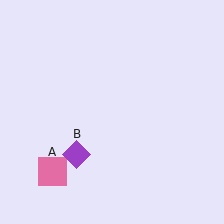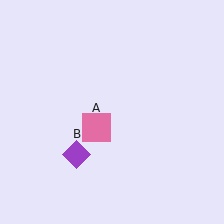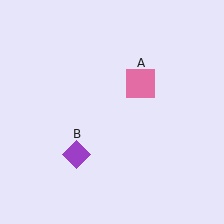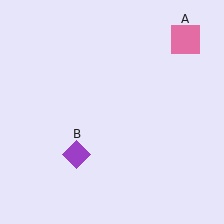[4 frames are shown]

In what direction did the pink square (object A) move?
The pink square (object A) moved up and to the right.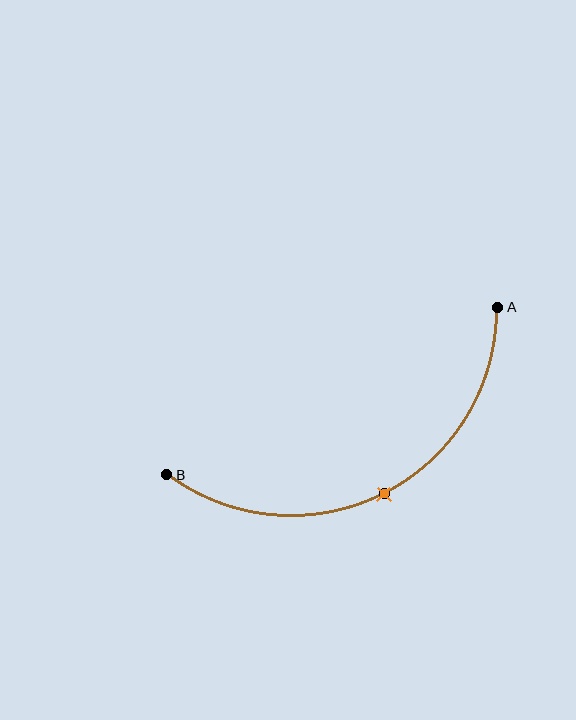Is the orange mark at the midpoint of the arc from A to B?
Yes. The orange mark lies on the arc at equal arc-length from both A and B — it is the arc midpoint.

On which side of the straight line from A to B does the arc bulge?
The arc bulges below the straight line connecting A and B.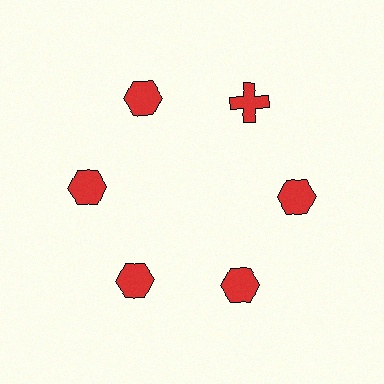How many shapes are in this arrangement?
There are 6 shapes arranged in a ring pattern.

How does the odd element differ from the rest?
It has a different shape: cross instead of hexagon.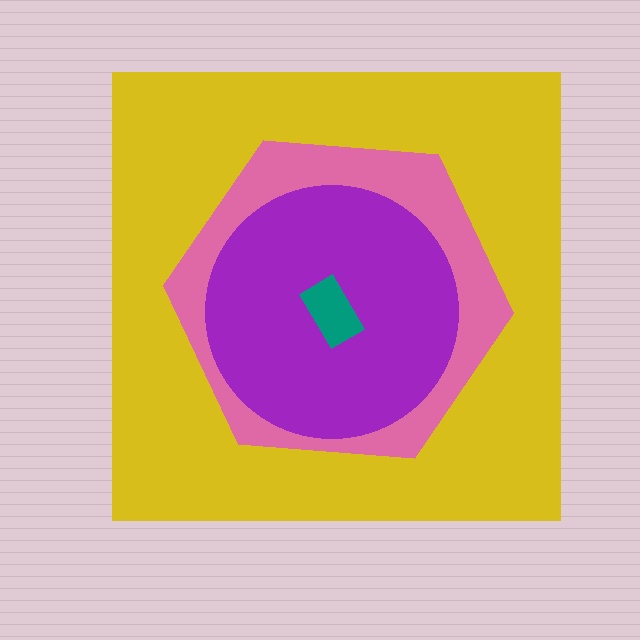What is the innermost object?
The teal rectangle.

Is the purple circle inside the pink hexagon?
Yes.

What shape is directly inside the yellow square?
The pink hexagon.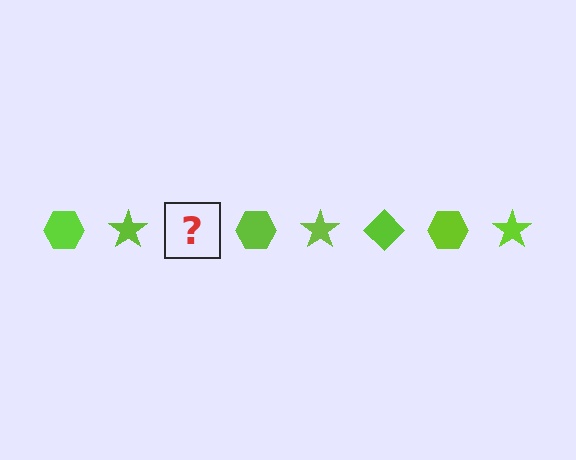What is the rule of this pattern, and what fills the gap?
The rule is that the pattern cycles through hexagon, star, diamond shapes in lime. The gap should be filled with a lime diamond.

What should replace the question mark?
The question mark should be replaced with a lime diamond.